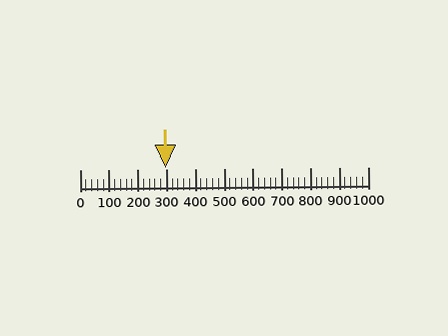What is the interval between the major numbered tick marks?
The major tick marks are spaced 100 units apart.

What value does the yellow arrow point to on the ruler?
The yellow arrow points to approximately 297.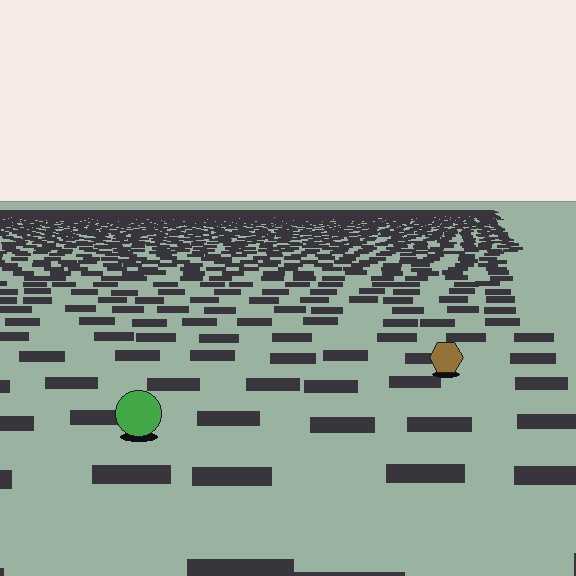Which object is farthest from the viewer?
The brown hexagon is farthest from the viewer. It appears smaller and the ground texture around it is denser.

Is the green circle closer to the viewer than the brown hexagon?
Yes. The green circle is closer — you can tell from the texture gradient: the ground texture is coarser near it.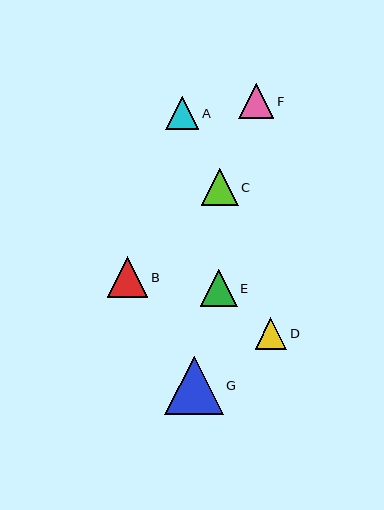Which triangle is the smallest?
Triangle D is the smallest with a size of approximately 32 pixels.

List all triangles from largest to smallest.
From largest to smallest: G, B, E, C, F, A, D.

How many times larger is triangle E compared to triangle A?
Triangle E is approximately 1.1 times the size of triangle A.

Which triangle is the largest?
Triangle G is the largest with a size of approximately 58 pixels.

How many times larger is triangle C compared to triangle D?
Triangle C is approximately 1.2 times the size of triangle D.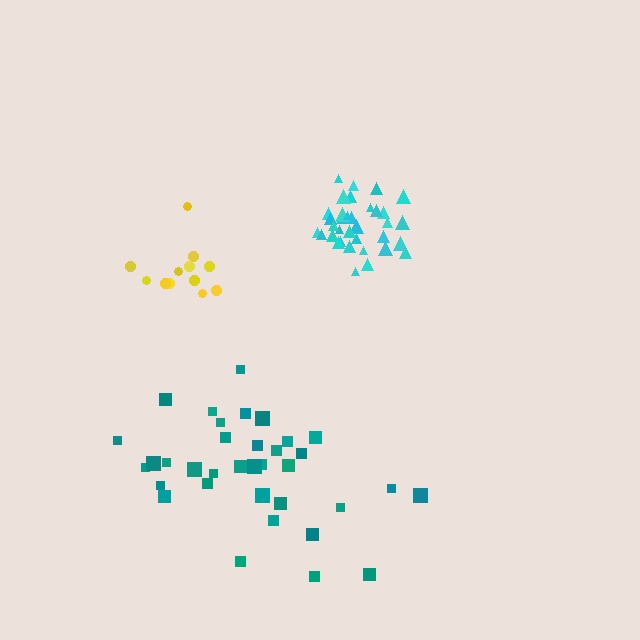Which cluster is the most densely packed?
Cyan.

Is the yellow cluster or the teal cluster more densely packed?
Yellow.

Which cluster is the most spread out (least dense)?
Teal.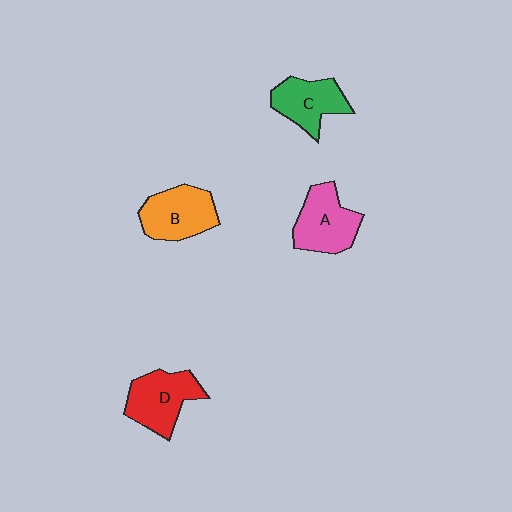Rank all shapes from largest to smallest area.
From largest to smallest: A (pink), D (red), B (orange), C (green).